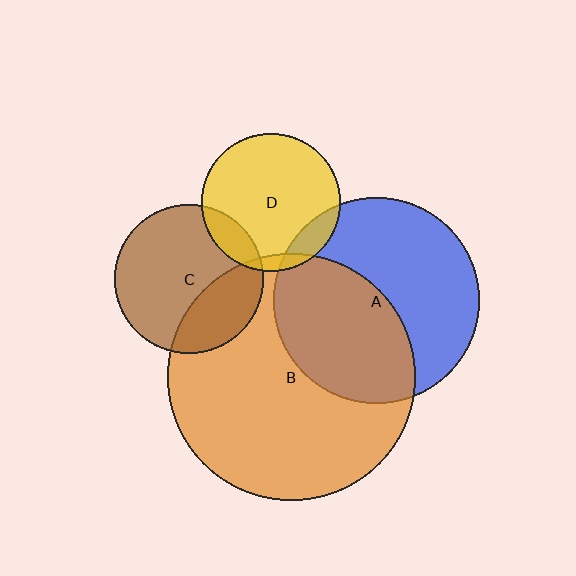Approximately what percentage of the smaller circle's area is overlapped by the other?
Approximately 5%.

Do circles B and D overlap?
Yes.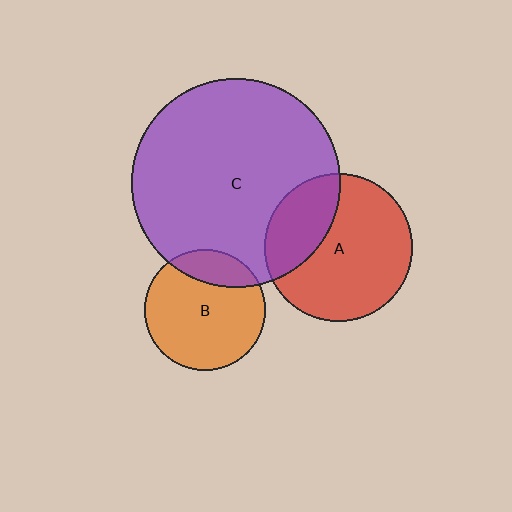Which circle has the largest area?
Circle C (purple).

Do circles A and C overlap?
Yes.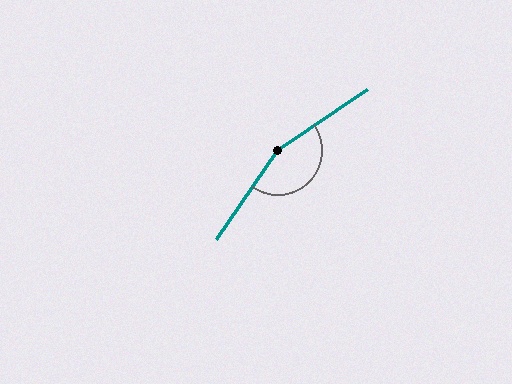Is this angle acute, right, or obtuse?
It is obtuse.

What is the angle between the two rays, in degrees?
Approximately 159 degrees.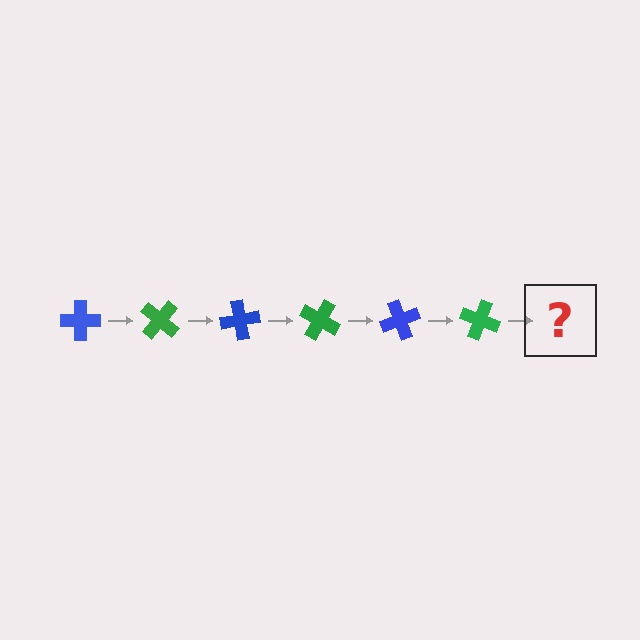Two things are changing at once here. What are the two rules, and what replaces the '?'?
The two rules are that it rotates 40 degrees each step and the color cycles through blue and green. The '?' should be a blue cross, rotated 240 degrees from the start.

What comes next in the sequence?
The next element should be a blue cross, rotated 240 degrees from the start.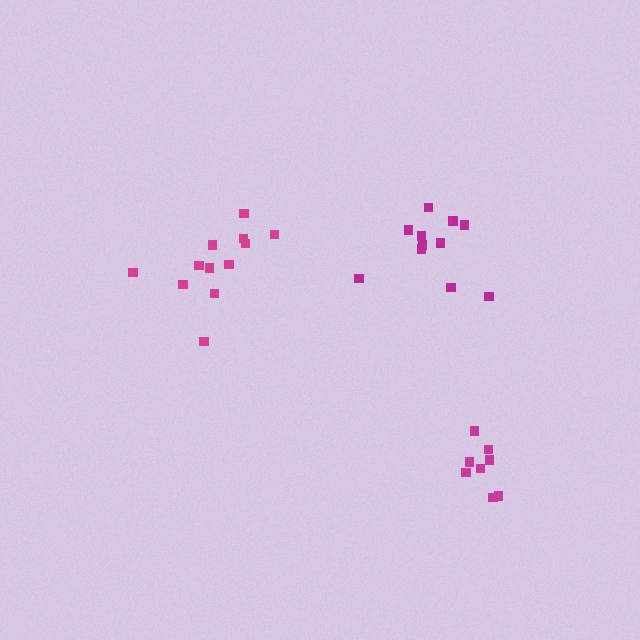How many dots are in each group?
Group 1: 12 dots, Group 2: 9 dots, Group 3: 11 dots (32 total).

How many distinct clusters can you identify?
There are 3 distinct clusters.